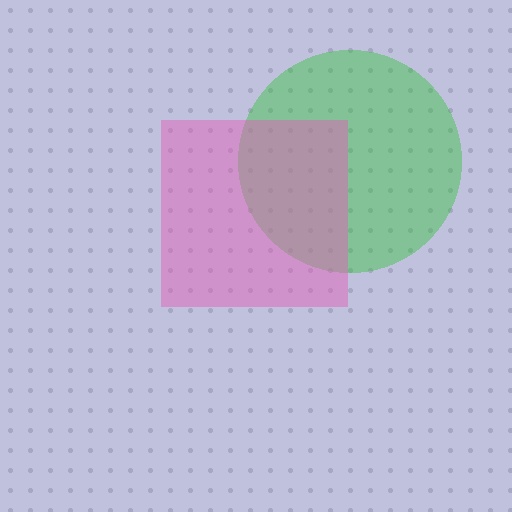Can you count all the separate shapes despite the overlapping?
Yes, there are 2 separate shapes.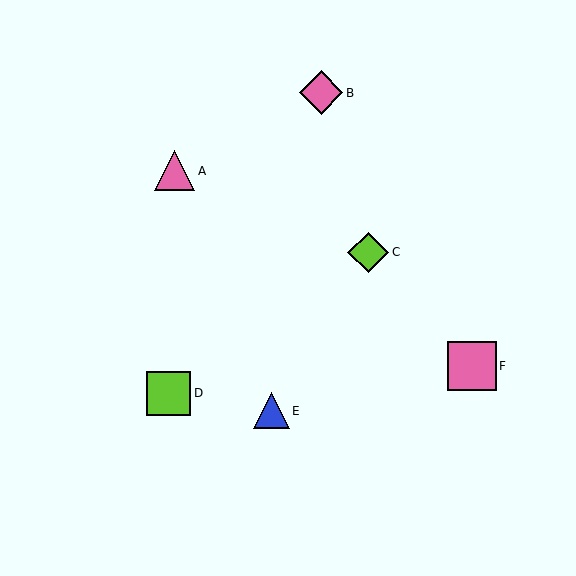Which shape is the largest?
The pink square (labeled F) is the largest.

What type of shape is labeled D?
Shape D is a lime square.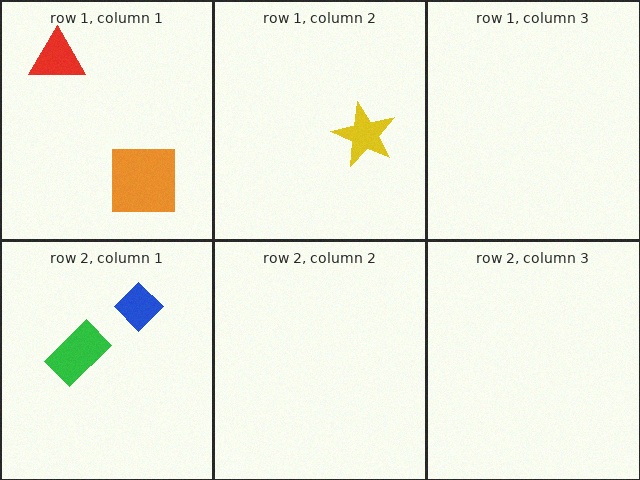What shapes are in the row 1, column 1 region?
The orange square, the red triangle.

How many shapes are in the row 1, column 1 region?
2.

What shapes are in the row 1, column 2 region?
The yellow star.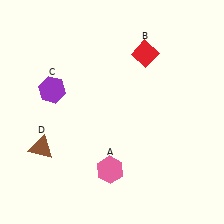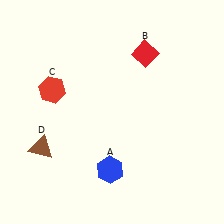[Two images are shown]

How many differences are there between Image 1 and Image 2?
There are 2 differences between the two images.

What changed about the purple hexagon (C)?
In Image 1, C is purple. In Image 2, it changed to red.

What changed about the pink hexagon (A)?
In Image 1, A is pink. In Image 2, it changed to blue.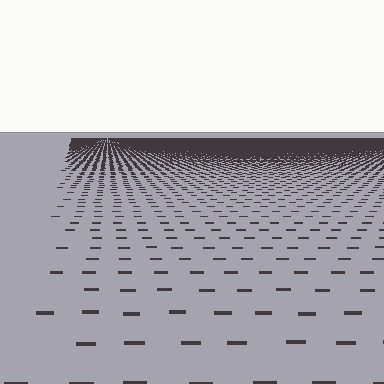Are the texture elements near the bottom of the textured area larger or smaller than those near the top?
Larger. Near the bottom, elements are closer to the viewer and appear at a bigger on-screen size.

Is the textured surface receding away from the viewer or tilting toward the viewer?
The surface is receding away from the viewer. Texture elements get smaller and denser toward the top.